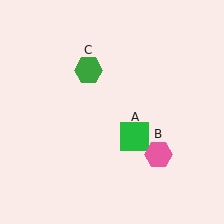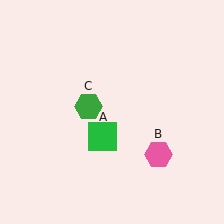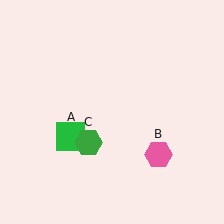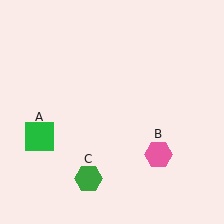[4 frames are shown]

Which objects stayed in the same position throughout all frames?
Pink hexagon (object B) remained stationary.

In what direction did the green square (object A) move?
The green square (object A) moved left.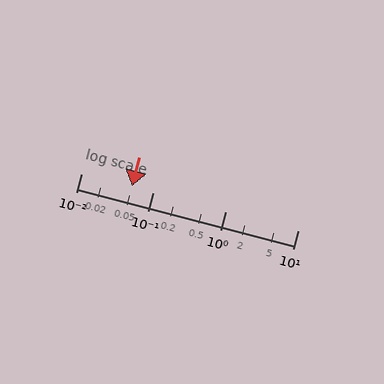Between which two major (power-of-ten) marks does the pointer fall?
The pointer is between 0.01 and 0.1.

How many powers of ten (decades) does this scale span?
The scale spans 3 decades, from 0.01 to 10.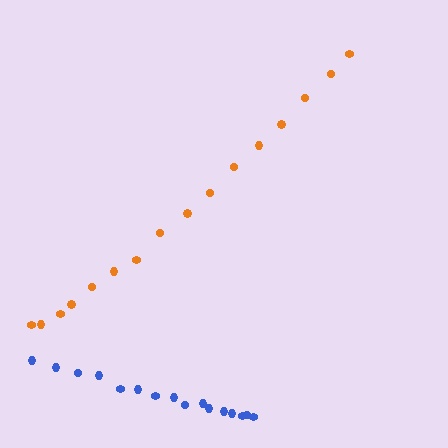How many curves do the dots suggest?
There are 2 distinct paths.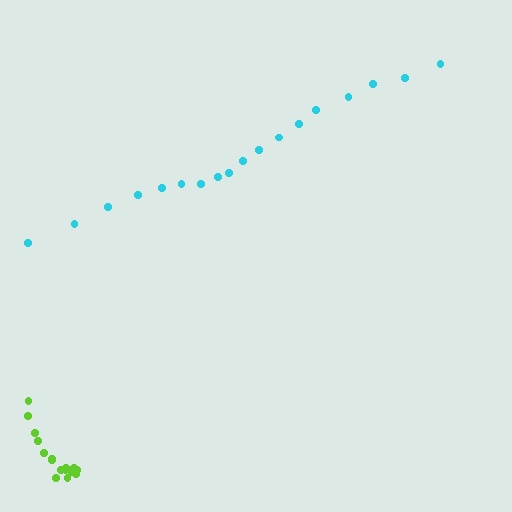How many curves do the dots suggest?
There are 2 distinct paths.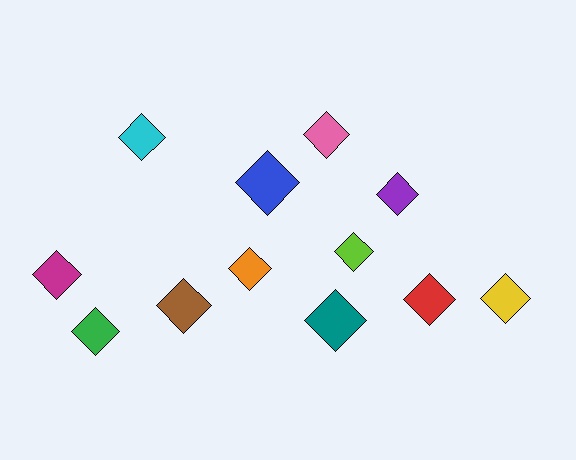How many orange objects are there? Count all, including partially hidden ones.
There is 1 orange object.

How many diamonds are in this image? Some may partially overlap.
There are 12 diamonds.